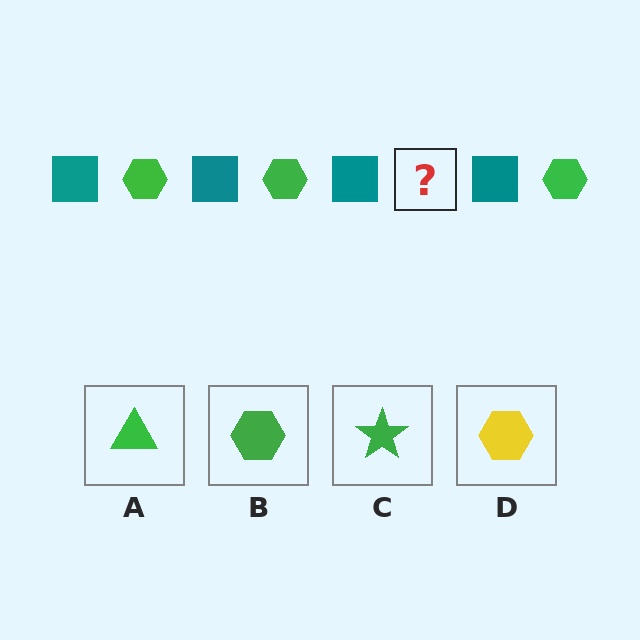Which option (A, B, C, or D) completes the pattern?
B.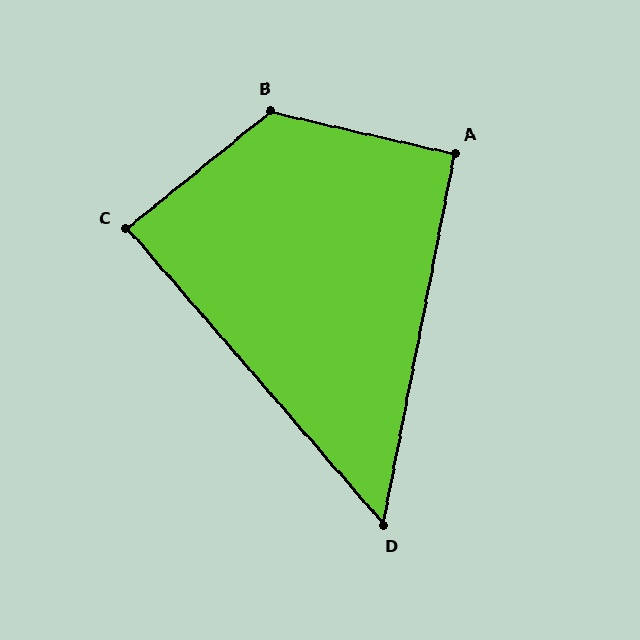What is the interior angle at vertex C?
Approximately 88 degrees (approximately right).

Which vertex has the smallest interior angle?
D, at approximately 52 degrees.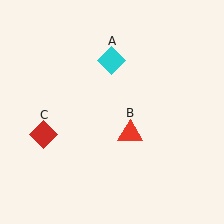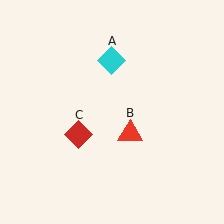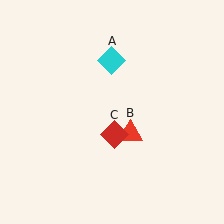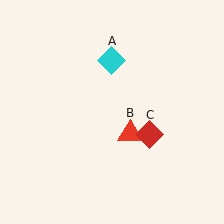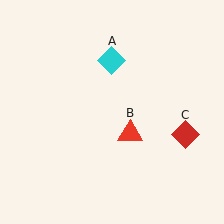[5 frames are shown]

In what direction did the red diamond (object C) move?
The red diamond (object C) moved right.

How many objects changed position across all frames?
1 object changed position: red diamond (object C).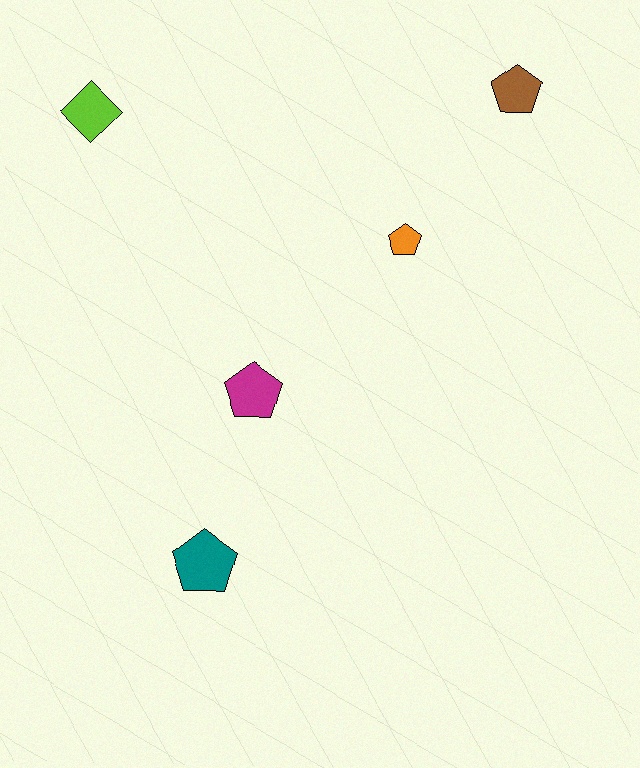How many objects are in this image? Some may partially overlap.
There are 5 objects.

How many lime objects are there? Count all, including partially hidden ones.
There is 1 lime object.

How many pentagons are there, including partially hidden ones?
There are 4 pentagons.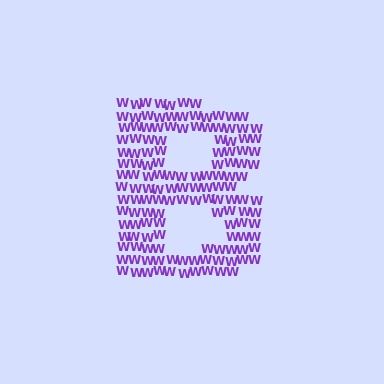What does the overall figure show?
The overall figure shows the letter B.